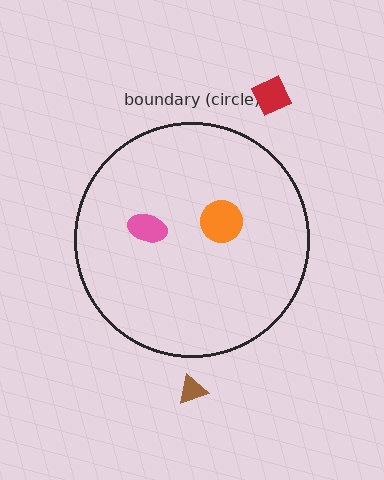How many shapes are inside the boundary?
2 inside, 2 outside.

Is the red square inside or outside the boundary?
Outside.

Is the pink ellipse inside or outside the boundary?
Inside.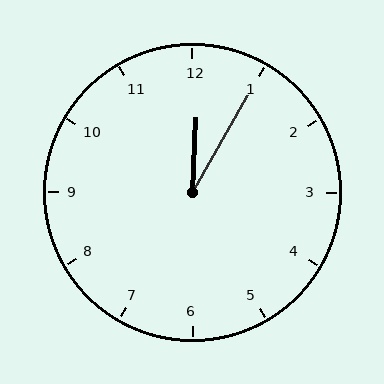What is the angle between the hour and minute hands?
Approximately 28 degrees.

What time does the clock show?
12:05.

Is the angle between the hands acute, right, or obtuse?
It is acute.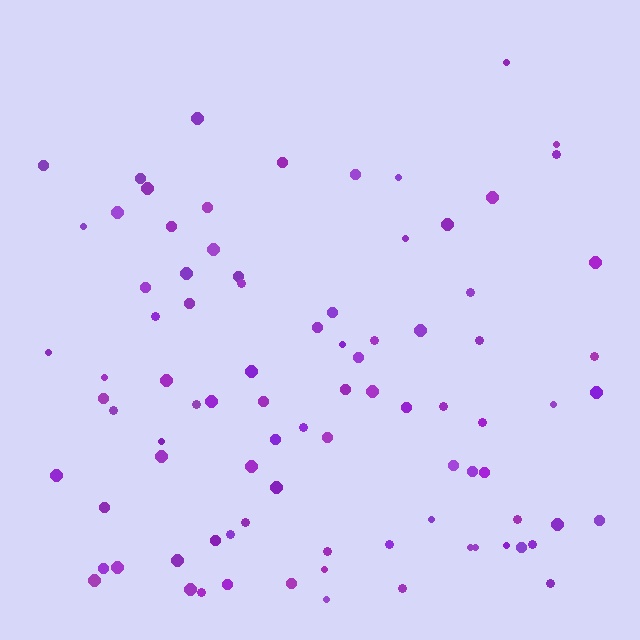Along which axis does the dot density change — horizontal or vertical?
Vertical.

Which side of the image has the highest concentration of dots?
The bottom.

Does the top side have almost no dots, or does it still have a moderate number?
Still a moderate number, just noticeably fewer than the bottom.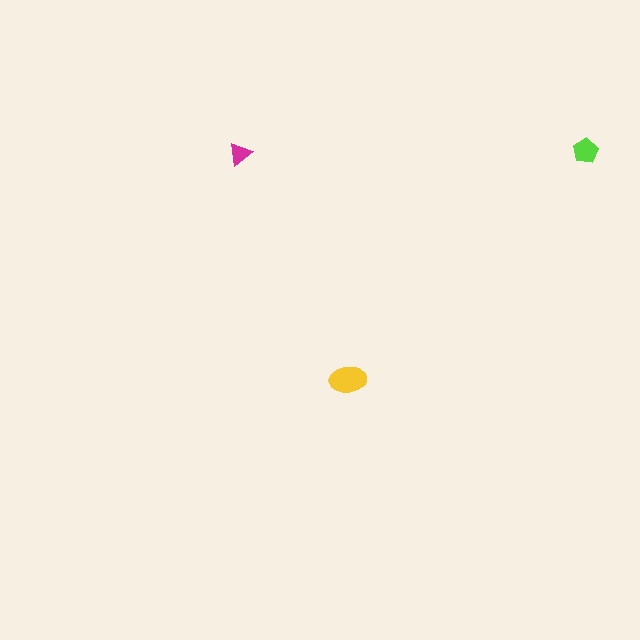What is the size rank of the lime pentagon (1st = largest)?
2nd.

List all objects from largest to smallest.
The yellow ellipse, the lime pentagon, the magenta triangle.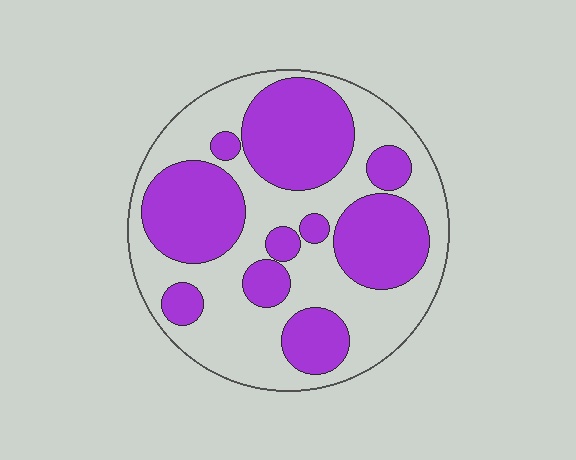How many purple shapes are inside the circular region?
10.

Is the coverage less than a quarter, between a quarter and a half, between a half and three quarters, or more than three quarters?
Between a quarter and a half.